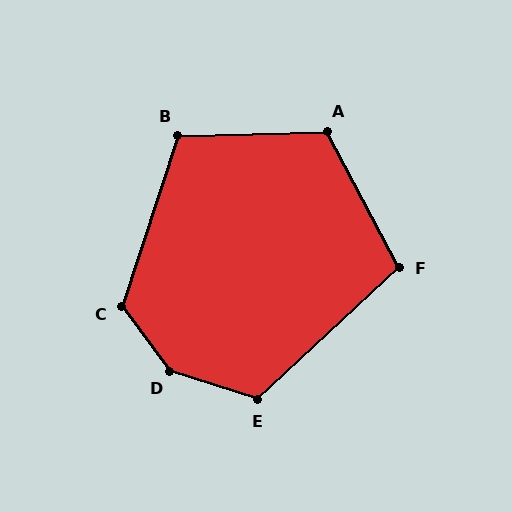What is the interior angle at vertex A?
Approximately 116 degrees (obtuse).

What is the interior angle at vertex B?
Approximately 110 degrees (obtuse).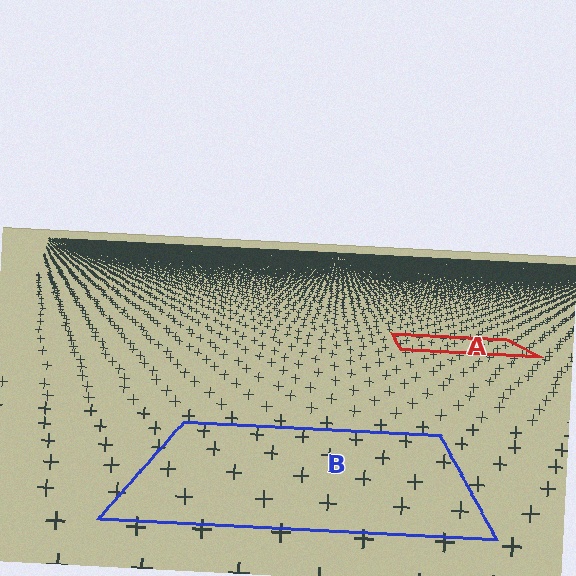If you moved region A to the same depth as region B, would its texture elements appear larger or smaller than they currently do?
They would appear larger. At a closer depth, the same texture elements are projected at a bigger on-screen size.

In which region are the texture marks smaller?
The texture marks are smaller in region A, because it is farther away.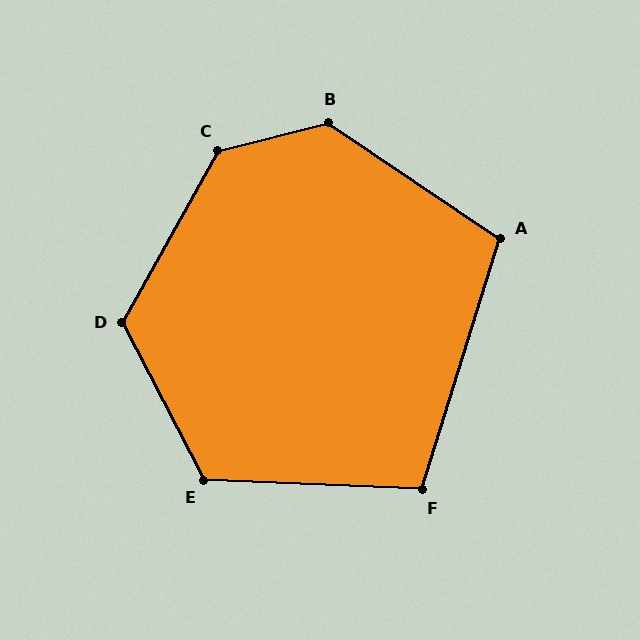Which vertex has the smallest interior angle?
F, at approximately 105 degrees.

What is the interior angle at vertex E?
Approximately 120 degrees (obtuse).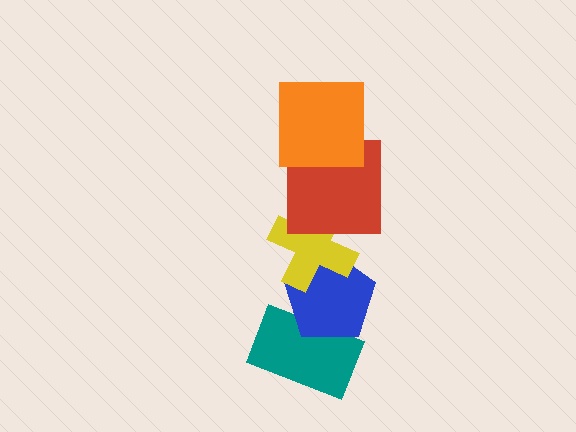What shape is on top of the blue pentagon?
The yellow cross is on top of the blue pentagon.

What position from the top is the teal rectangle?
The teal rectangle is 5th from the top.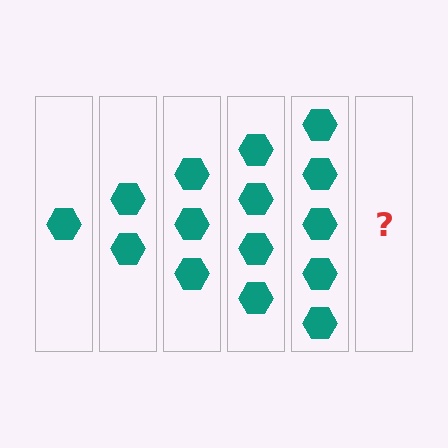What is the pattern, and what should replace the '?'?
The pattern is that each step adds one more hexagon. The '?' should be 6 hexagons.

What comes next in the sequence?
The next element should be 6 hexagons.